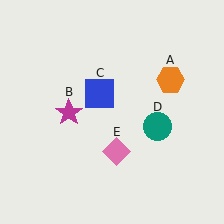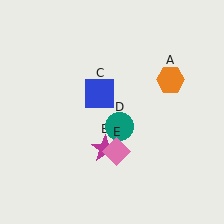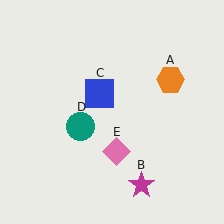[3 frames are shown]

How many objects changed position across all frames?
2 objects changed position: magenta star (object B), teal circle (object D).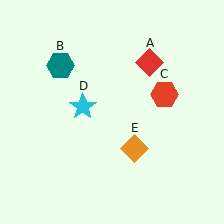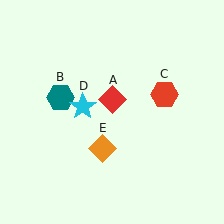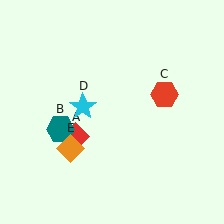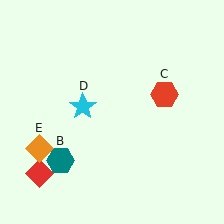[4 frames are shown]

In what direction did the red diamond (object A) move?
The red diamond (object A) moved down and to the left.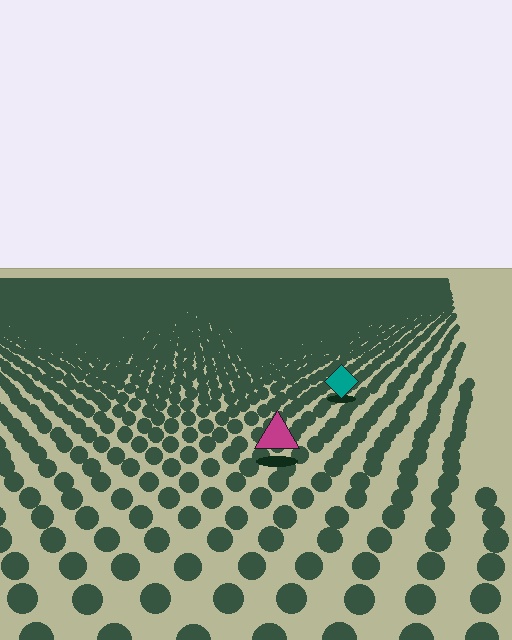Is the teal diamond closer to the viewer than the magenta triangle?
No. The magenta triangle is closer — you can tell from the texture gradient: the ground texture is coarser near it.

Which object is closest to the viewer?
The magenta triangle is closest. The texture marks near it are larger and more spread out.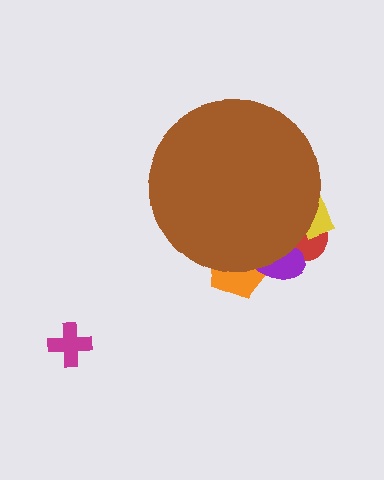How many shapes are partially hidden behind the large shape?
4 shapes are partially hidden.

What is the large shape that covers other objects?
A brown circle.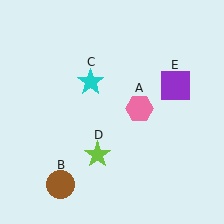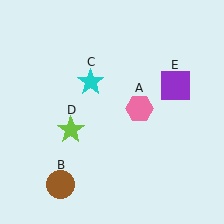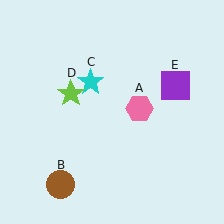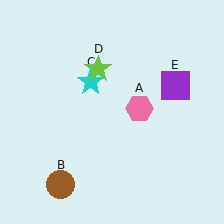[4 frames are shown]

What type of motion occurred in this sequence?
The lime star (object D) rotated clockwise around the center of the scene.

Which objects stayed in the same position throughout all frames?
Pink hexagon (object A) and brown circle (object B) and cyan star (object C) and purple square (object E) remained stationary.